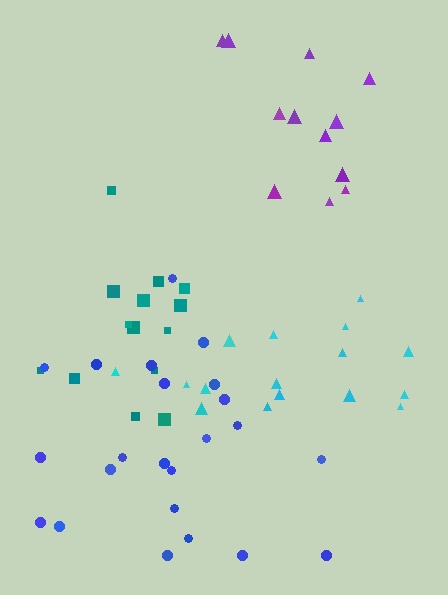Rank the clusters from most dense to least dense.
blue, teal, cyan, purple.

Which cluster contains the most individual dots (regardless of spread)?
Blue (23).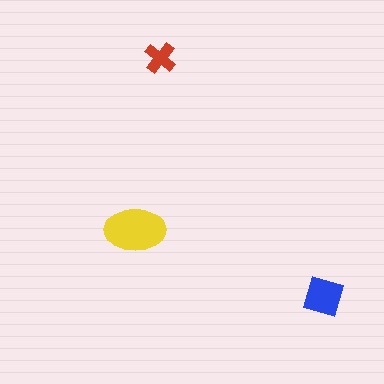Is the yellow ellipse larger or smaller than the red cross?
Larger.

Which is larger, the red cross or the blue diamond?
The blue diamond.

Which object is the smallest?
The red cross.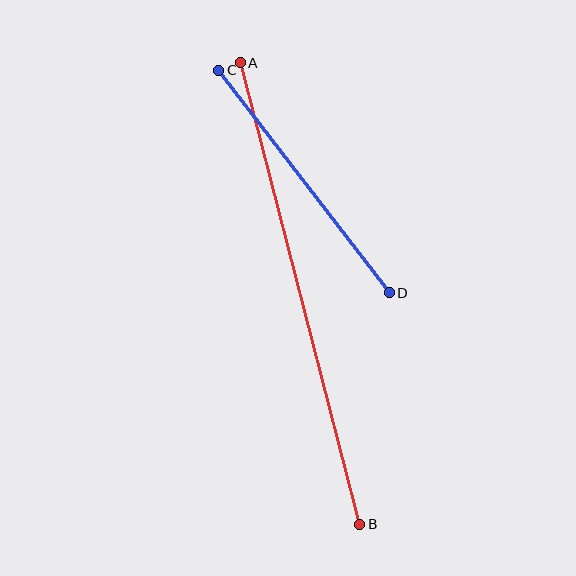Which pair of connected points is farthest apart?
Points A and B are farthest apart.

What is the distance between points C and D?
The distance is approximately 280 pixels.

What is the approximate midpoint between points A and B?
The midpoint is at approximately (300, 294) pixels.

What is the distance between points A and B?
The distance is approximately 477 pixels.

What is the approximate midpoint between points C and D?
The midpoint is at approximately (304, 181) pixels.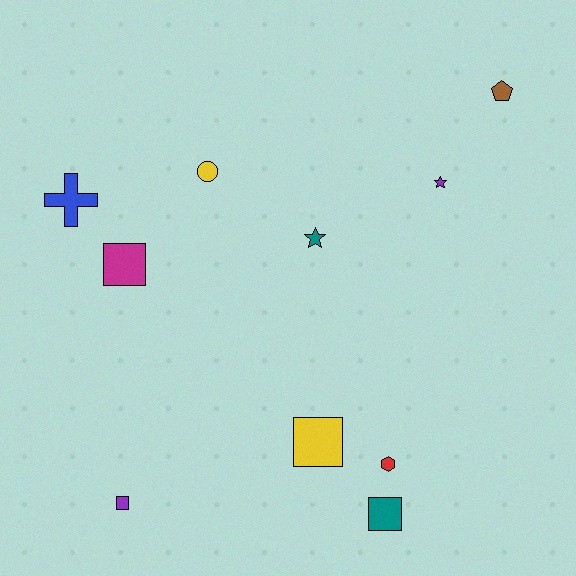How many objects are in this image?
There are 10 objects.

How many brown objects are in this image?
There is 1 brown object.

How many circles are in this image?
There is 1 circle.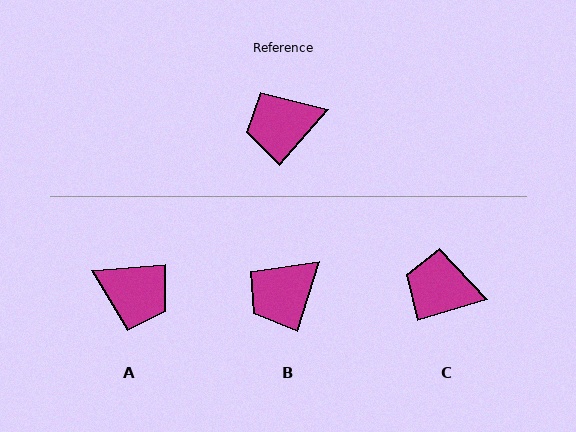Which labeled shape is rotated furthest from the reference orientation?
A, about 135 degrees away.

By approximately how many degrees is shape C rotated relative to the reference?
Approximately 32 degrees clockwise.